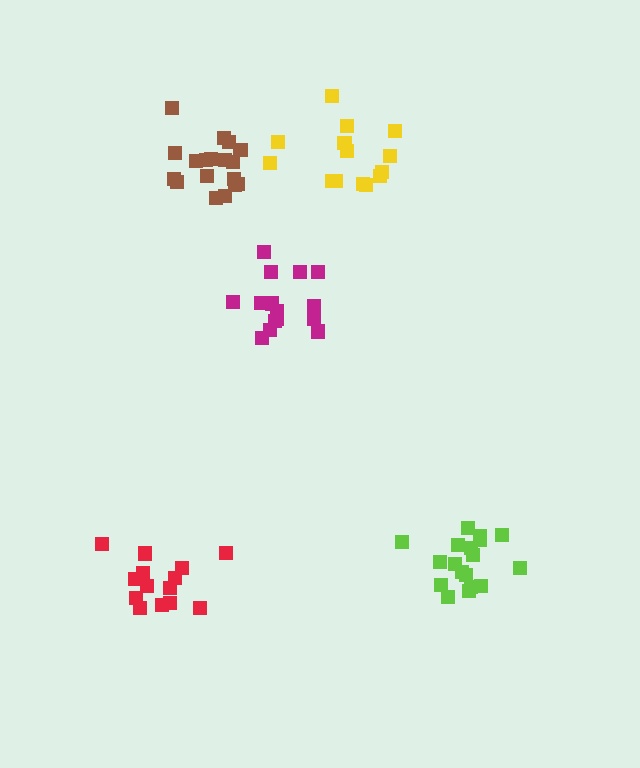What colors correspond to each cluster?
The clusters are colored: lime, yellow, red, brown, magenta.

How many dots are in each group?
Group 1: 18 dots, Group 2: 14 dots, Group 3: 14 dots, Group 4: 18 dots, Group 5: 15 dots (79 total).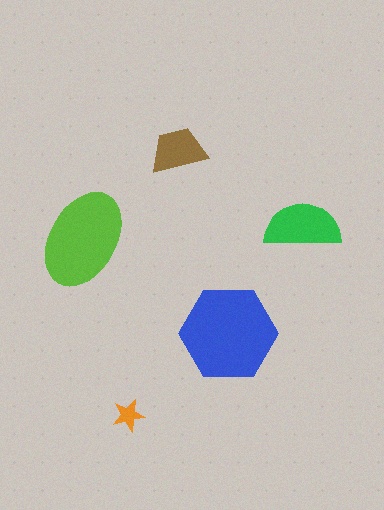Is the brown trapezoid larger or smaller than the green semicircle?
Smaller.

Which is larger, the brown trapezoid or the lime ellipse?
The lime ellipse.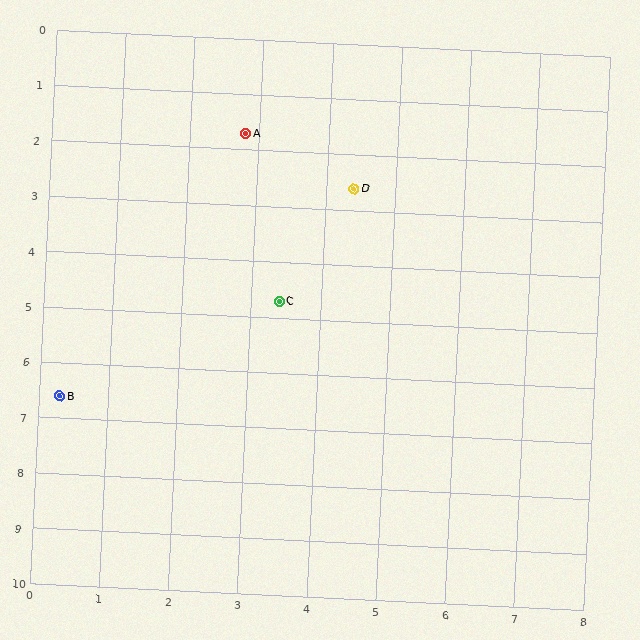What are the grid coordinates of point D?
Point D is at approximately (4.4, 2.6).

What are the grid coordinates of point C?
Point C is at approximately (3.4, 4.7).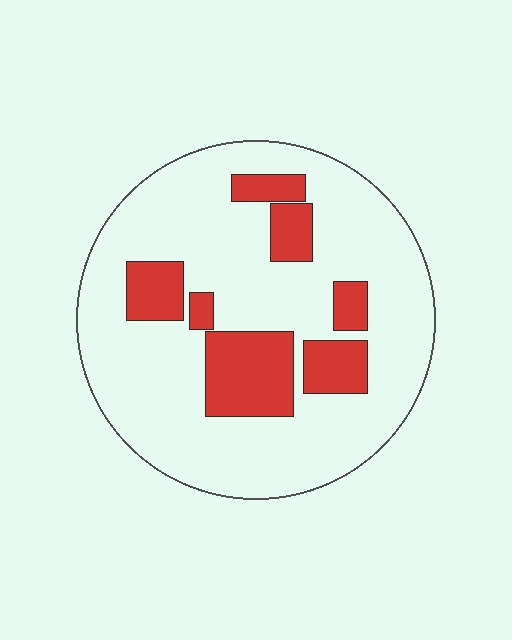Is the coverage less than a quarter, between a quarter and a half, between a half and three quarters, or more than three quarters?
Less than a quarter.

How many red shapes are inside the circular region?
7.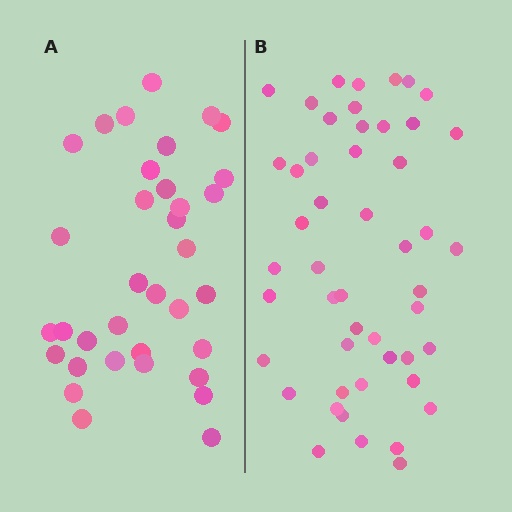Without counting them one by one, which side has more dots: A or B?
Region B (the right region) has more dots.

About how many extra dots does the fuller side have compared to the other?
Region B has approximately 15 more dots than region A.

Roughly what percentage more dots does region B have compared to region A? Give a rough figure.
About 40% more.